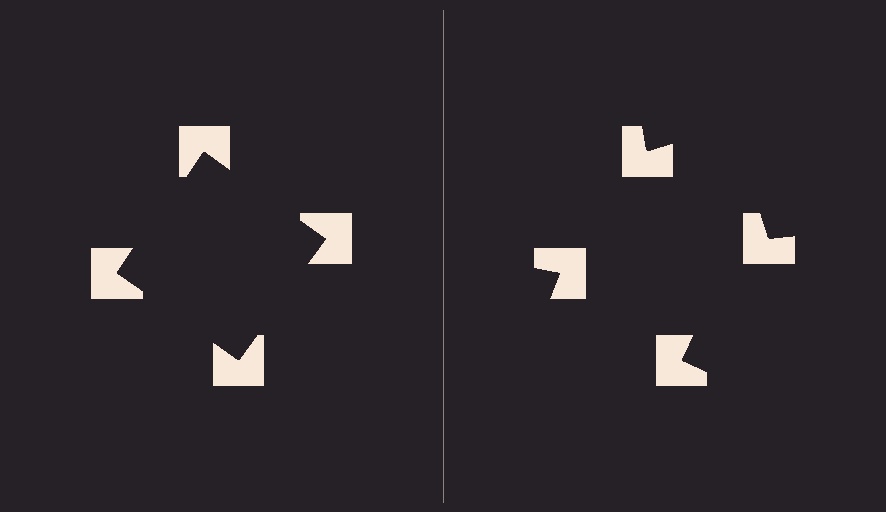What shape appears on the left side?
An illusory square.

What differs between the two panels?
The notched squares are positioned identically on both sides; only the wedge orientations differ. On the left they align to a square; on the right they are misaligned.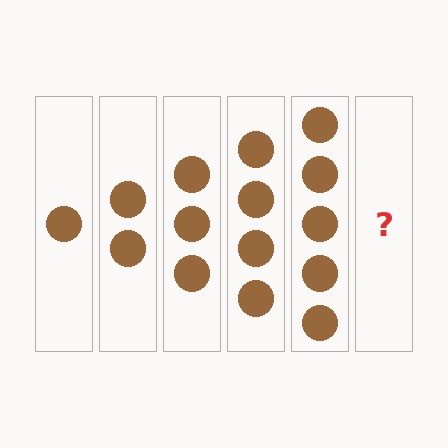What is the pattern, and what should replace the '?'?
The pattern is that each step adds one more circle. The '?' should be 6 circles.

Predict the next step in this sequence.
The next step is 6 circles.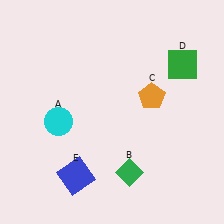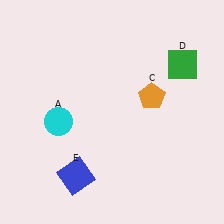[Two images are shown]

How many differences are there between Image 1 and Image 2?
There is 1 difference between the two images.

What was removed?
The green diamond (B) was removed in Image 2.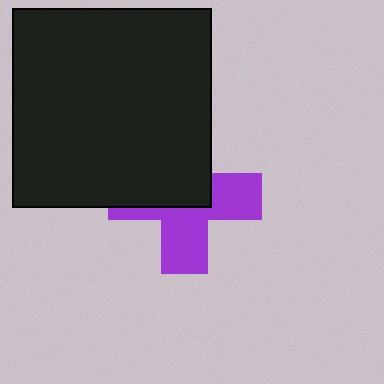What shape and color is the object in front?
The object in front is a black square.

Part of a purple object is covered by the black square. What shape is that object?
It is a cross.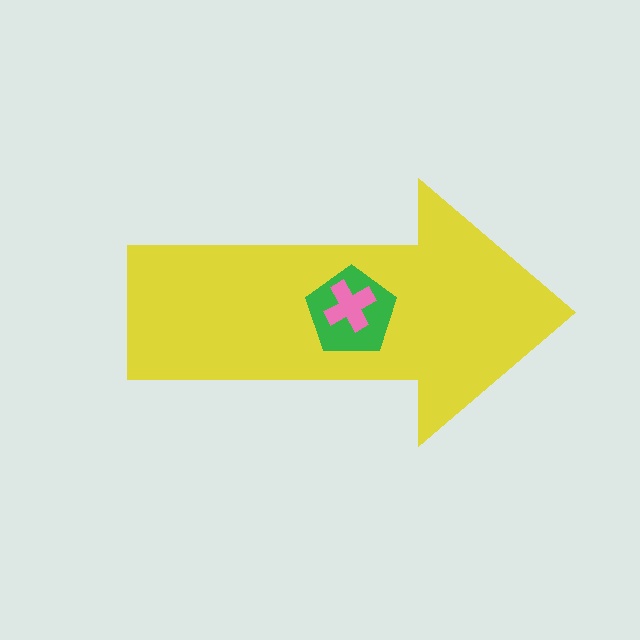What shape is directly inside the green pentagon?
The pink cross.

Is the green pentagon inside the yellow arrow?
Yes.